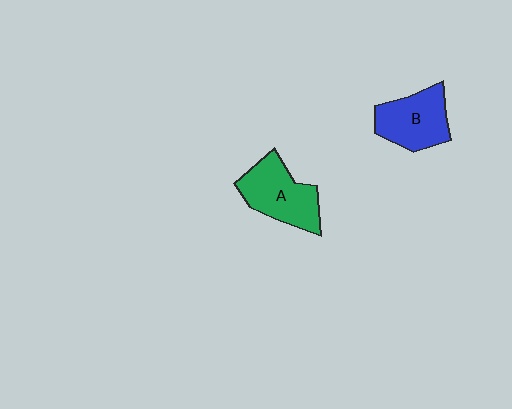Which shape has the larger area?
Shape A (green).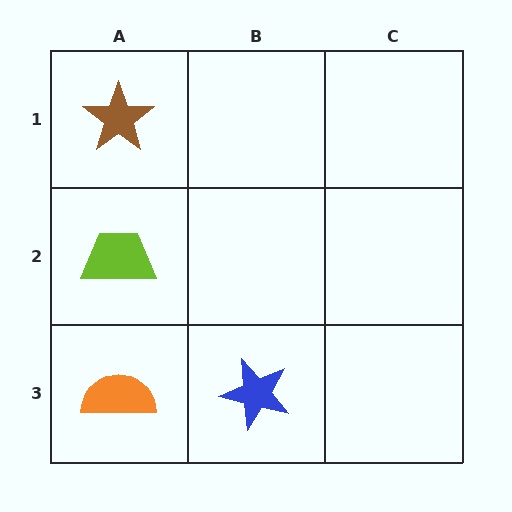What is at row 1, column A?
A brown star.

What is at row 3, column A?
An orange semicircle.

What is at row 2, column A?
A lime trapezoid.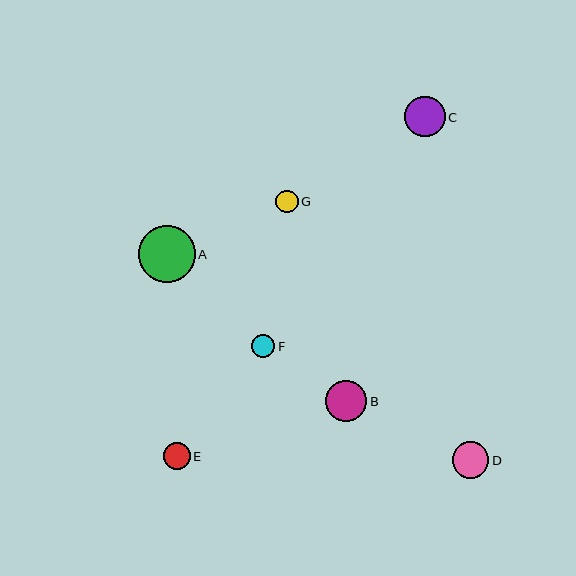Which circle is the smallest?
Circle G is the smallest with a size of approximately 23 pixels.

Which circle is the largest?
Circle A is the largest with a size of approximately 57 pixels.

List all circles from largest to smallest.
From largest to smallest: A, B, C, D, E, F, G.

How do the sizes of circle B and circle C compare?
Circle B and circle C are approximately the same size.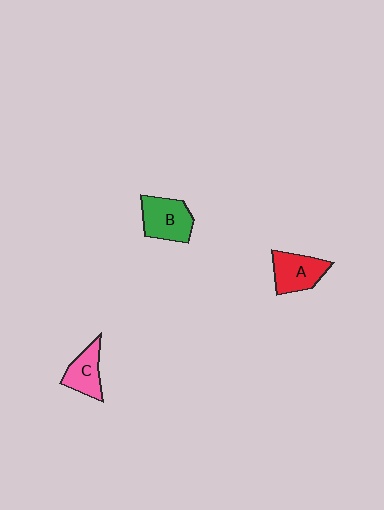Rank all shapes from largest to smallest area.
From largest to smallest: B (green), A (red), C (pink).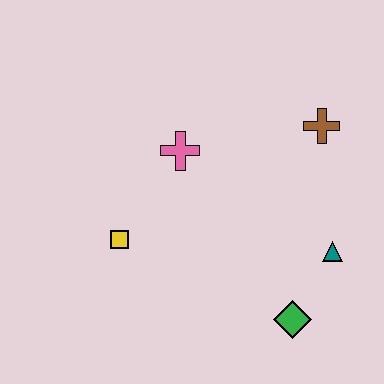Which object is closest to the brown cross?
The teal triangle is closest to the brown cross.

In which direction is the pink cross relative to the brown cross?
The pink cross is to the left of the brown cross.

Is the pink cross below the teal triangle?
No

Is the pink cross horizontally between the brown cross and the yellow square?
Yes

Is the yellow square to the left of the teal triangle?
Yes